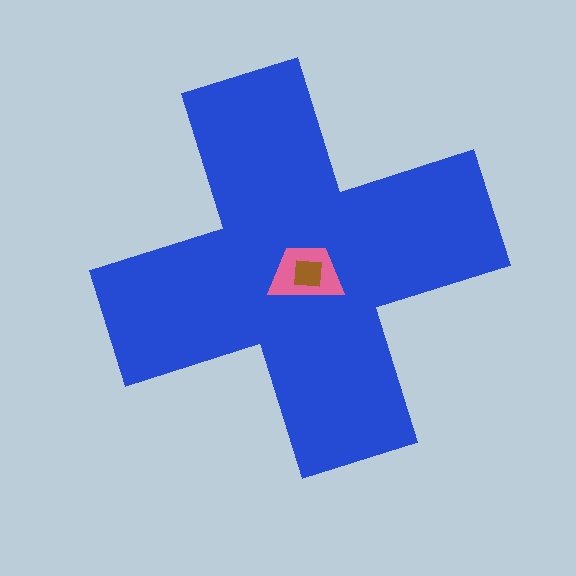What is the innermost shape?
The brown square.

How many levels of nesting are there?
3.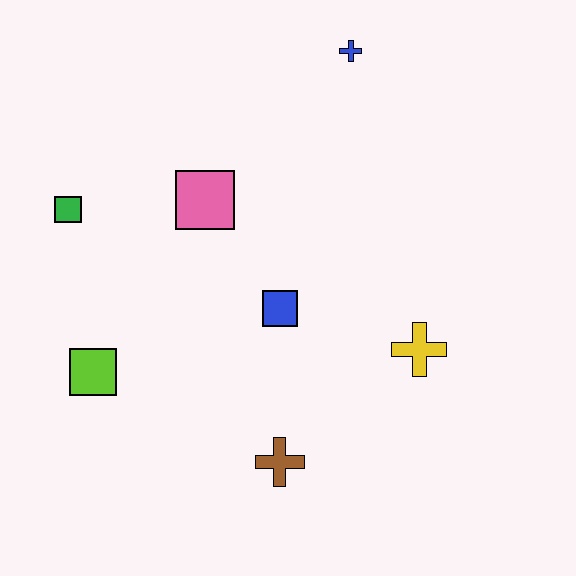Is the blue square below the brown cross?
No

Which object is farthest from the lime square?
The blue cross is farthest from the lime square.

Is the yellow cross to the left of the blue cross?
No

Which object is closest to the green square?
The pink square is closest to the green square.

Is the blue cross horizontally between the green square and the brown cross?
No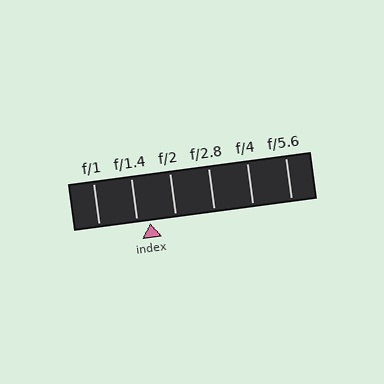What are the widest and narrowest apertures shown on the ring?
The widest aperture shown is f/1 and the narrowest is f/5.6.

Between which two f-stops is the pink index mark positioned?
The index mark is between f/1.4 and f/2.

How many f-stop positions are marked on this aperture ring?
There are 6 f-stop positions marked.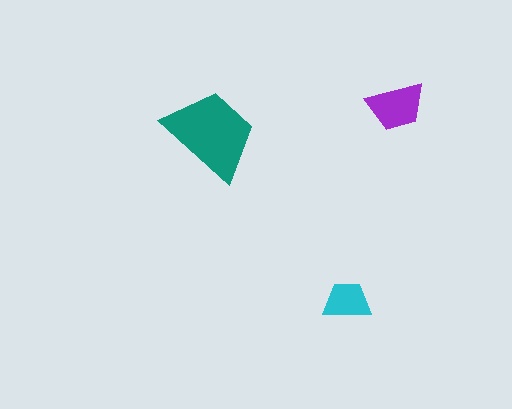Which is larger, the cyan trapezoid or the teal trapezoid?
The teal one.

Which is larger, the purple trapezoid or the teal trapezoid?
The teal one.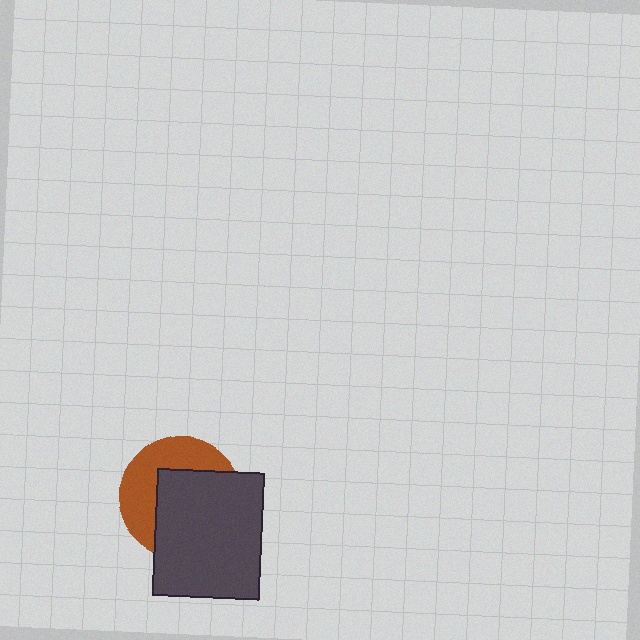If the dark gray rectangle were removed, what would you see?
You would see the complete brown circle.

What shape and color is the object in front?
The object in front is a dark gray rectangle.